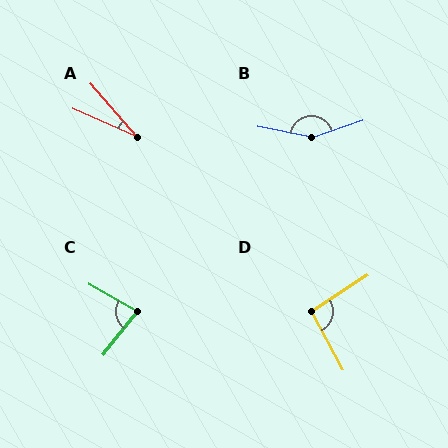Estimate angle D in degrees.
Approximately 95 degrees.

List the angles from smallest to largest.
A (25°), C (82°), D (95°), B (150°).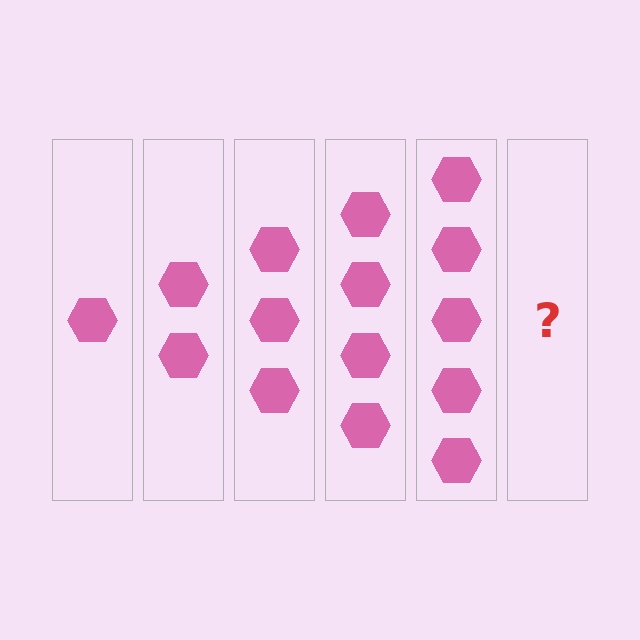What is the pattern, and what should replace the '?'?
The pattern is that each step adds one more hexagon. The '?' should be 6 hexagons.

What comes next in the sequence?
The next element should be 6 hexagons.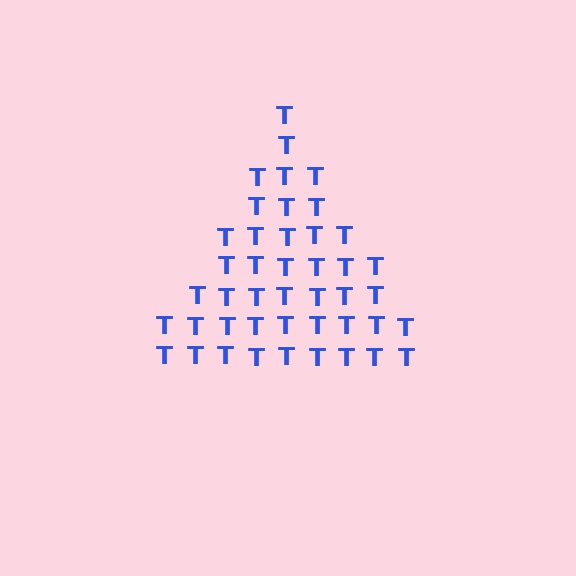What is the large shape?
The large shape is a triangle.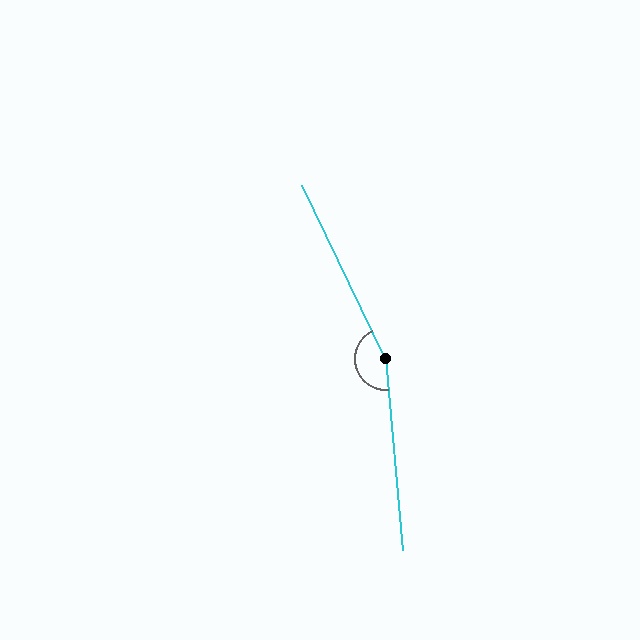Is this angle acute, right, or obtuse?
It is obtuse.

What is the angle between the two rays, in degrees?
Approximately 159 degrees.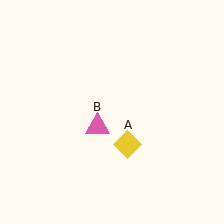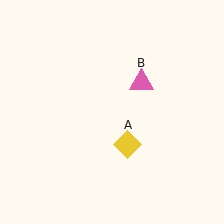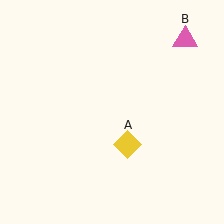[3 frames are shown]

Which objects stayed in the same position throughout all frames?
Yellow diamond (object A) remained stationary.